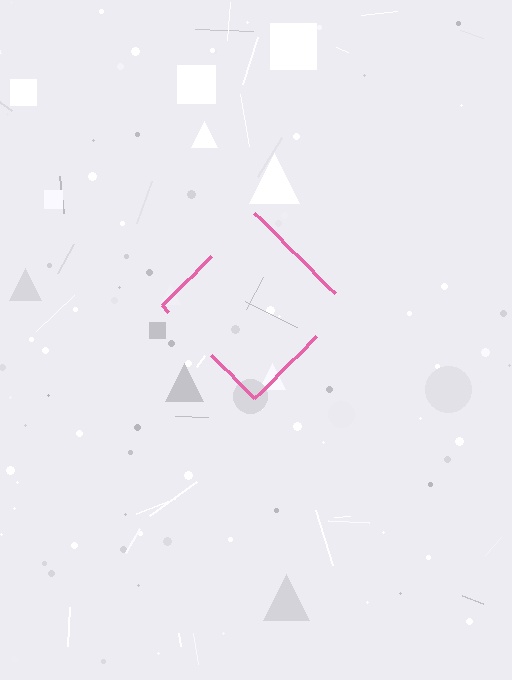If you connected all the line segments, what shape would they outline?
They would outline a diamond.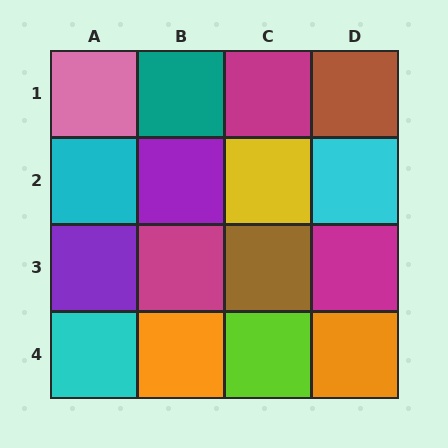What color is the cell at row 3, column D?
Magenta.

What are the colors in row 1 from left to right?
Pink, teal, magenta, brown.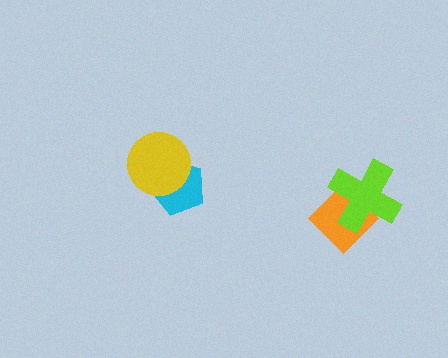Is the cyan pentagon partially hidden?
Yes, it is partially covered by another shape.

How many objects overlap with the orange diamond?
1 object overlaps with the orange diamond.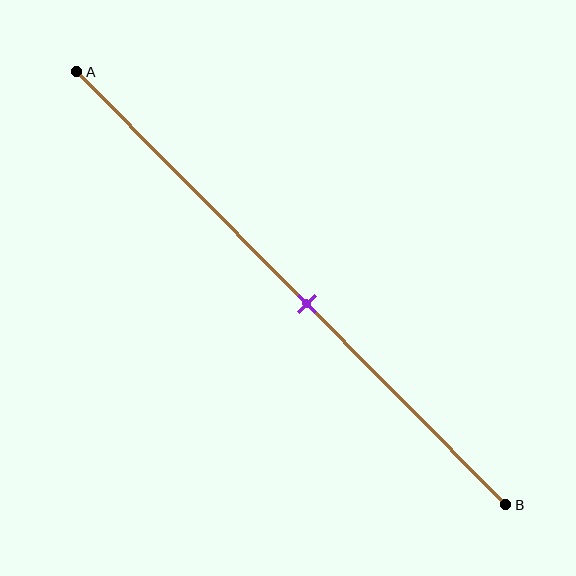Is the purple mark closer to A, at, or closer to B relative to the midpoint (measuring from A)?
The purple mark is closer to point B than the midpoint of segment AB.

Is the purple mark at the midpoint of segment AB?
No, the mark is at about 55% from A, not at the 50% midpoint.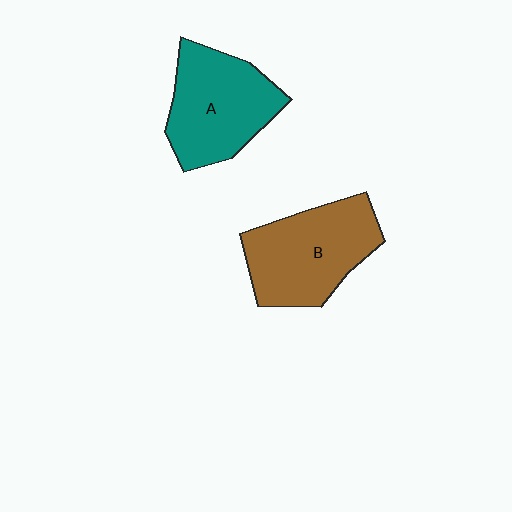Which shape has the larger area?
Shape B (brown).